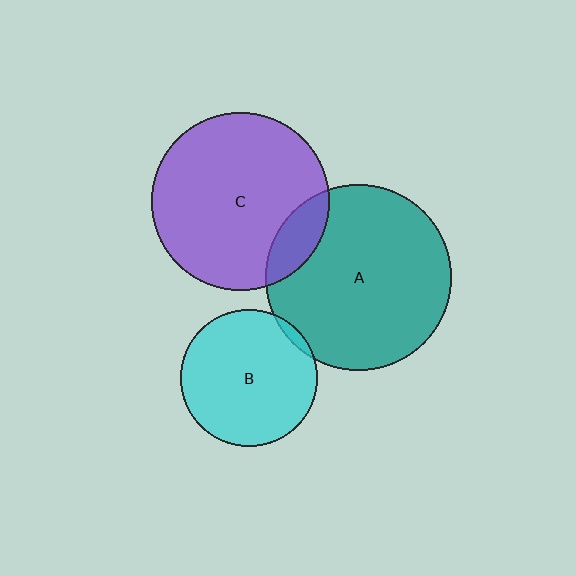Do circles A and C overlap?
Yes.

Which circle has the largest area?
Circle A (teal).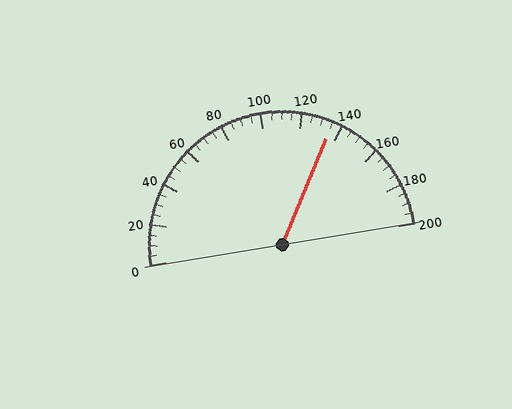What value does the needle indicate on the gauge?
The needle indicates approximately 135.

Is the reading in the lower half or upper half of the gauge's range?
The reading is in the upper half of the range (0 to 200).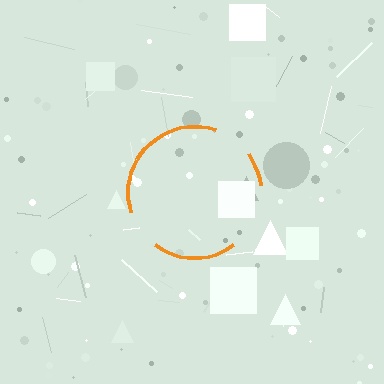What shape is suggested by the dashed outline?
The dashed outline suggests a circle.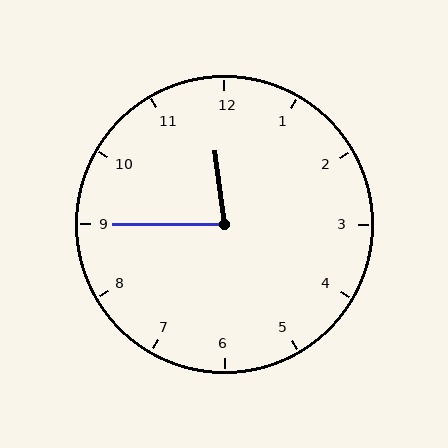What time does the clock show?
11:45.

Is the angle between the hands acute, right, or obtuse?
It is acute.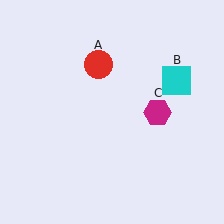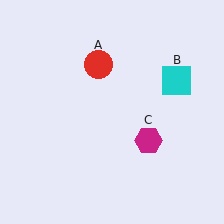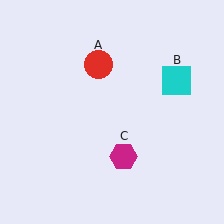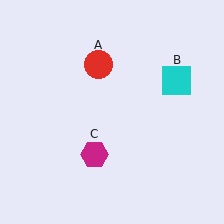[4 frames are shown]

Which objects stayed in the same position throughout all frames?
Red circle (object A) and cyan square (object B) remained stationary.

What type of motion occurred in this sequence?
The magenta hexagon (object C) rotated clockwise around the center of the scene.